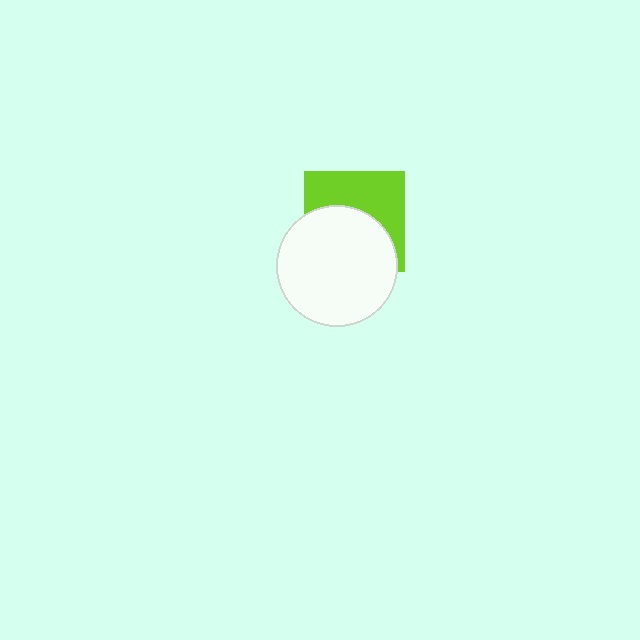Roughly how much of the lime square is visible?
About half of it is visible (roughly 47%).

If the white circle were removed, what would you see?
You would see the complete lime square.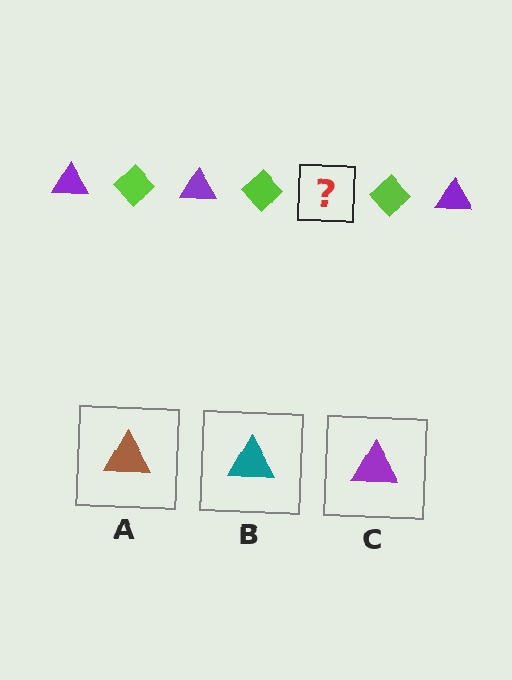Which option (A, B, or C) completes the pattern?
C.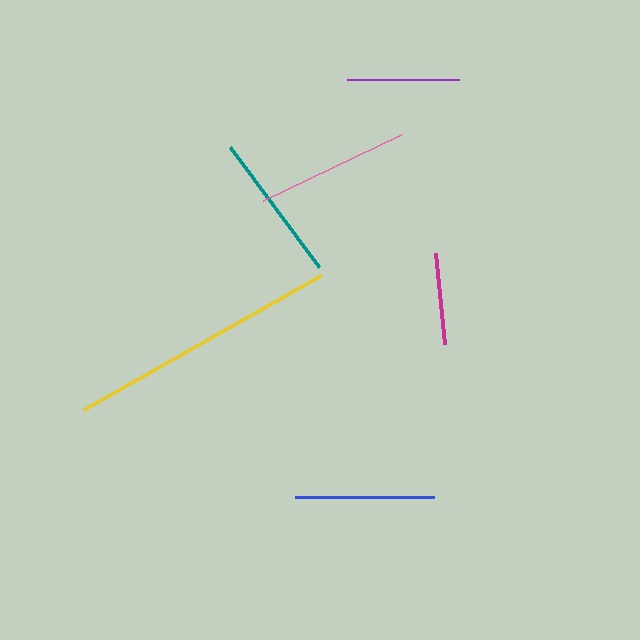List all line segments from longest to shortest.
From longest to shortest: yellow, pink, teal, blue, purple, magenta.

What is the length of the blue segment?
The blue segment is approximately 139 pixels long.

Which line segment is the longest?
The yellow line is the longest at approximately 272 pixels.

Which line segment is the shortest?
The magenta line is the shortest at approximately 91 pixels.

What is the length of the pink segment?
The pink segment is approximately 153 pixels long.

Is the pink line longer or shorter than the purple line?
The pink line is longer than the purple line.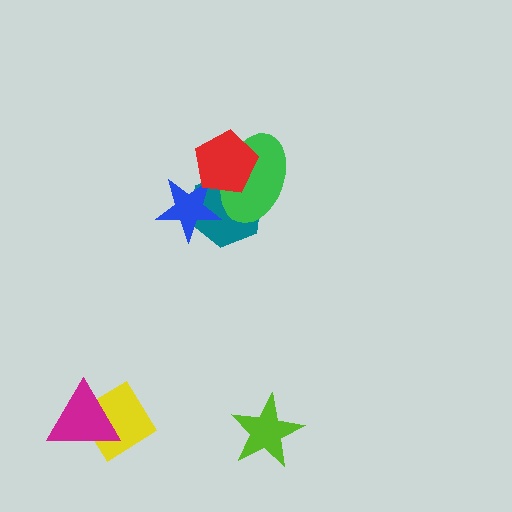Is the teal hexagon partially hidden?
Yes, it is partially covered by another shape.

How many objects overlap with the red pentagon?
3 objects overlap with the red pentagon.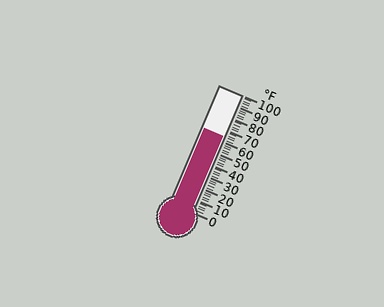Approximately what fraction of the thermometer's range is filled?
The thermometer is filled to approximately 65% of its range.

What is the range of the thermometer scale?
The thermometer scale ranges from 0°F to 100°F.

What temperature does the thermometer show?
The thermometer shows approximately 64°F.